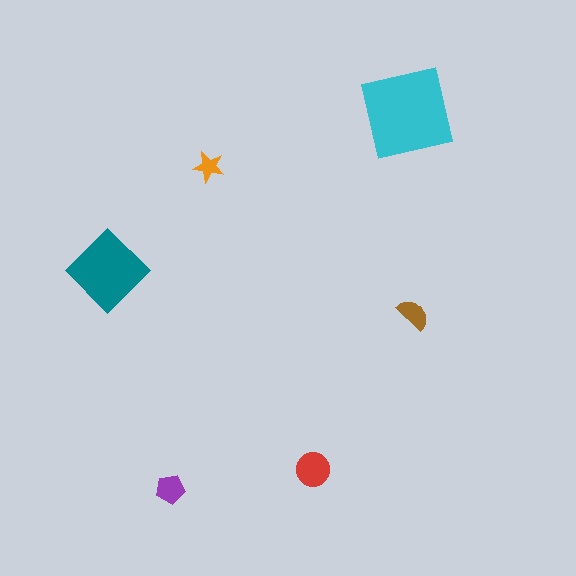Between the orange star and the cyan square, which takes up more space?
The cyan square.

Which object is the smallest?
The orange star.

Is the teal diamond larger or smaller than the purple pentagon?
Larger.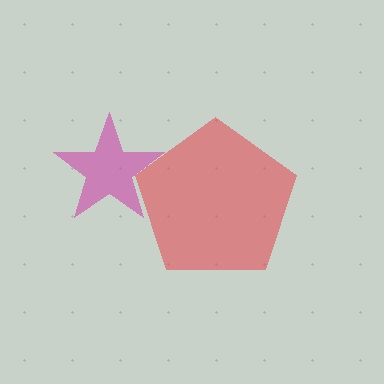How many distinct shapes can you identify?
There are 2 distinct shapes: a magenta star, a red pentagon.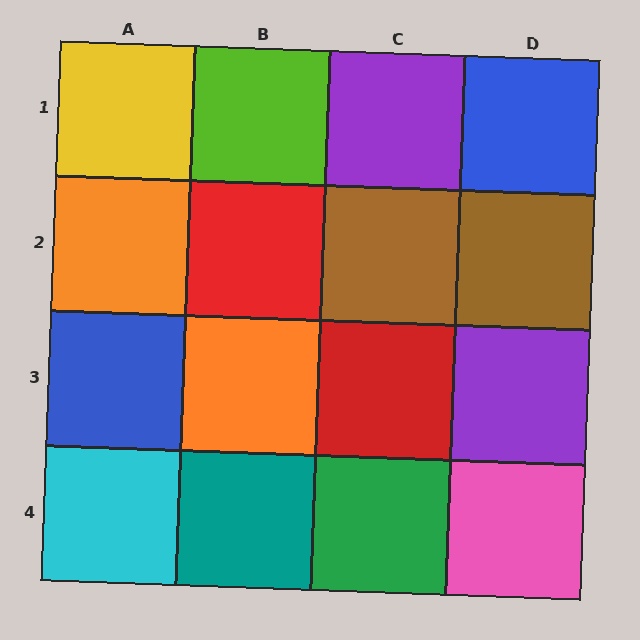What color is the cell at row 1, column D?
Blue.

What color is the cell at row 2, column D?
Brown.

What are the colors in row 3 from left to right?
Blue, orange, red, purple.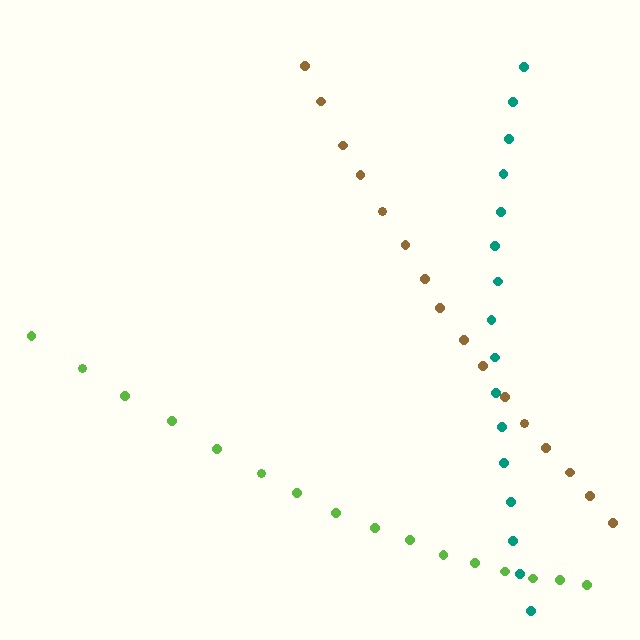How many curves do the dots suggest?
There are 3 distinct paths.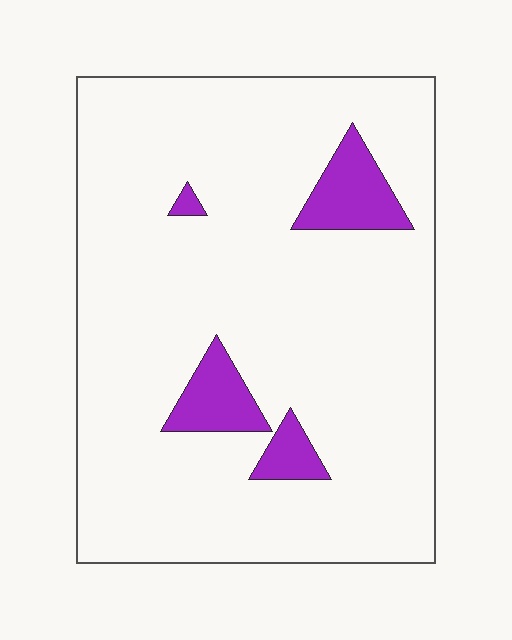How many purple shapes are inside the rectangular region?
4.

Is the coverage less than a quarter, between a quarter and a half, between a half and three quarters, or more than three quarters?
Less than a quarter.